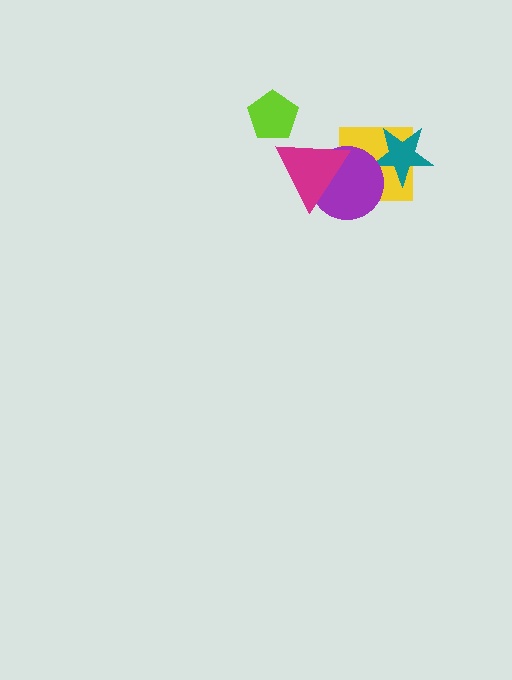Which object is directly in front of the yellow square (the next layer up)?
The teal star is directly in front of the yellow square.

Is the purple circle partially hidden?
Yes, it is partially covered by another shape.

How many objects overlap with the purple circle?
2 objects overlap with the purple circle.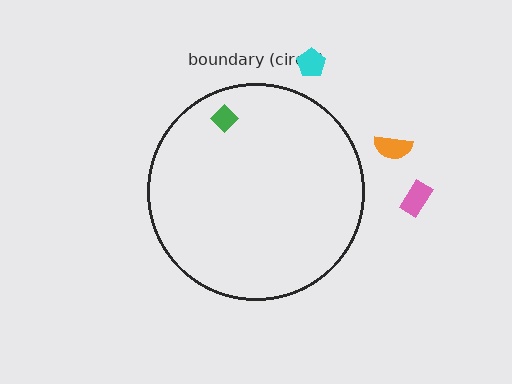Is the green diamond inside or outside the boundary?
Inside.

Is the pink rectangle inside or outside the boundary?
Outside.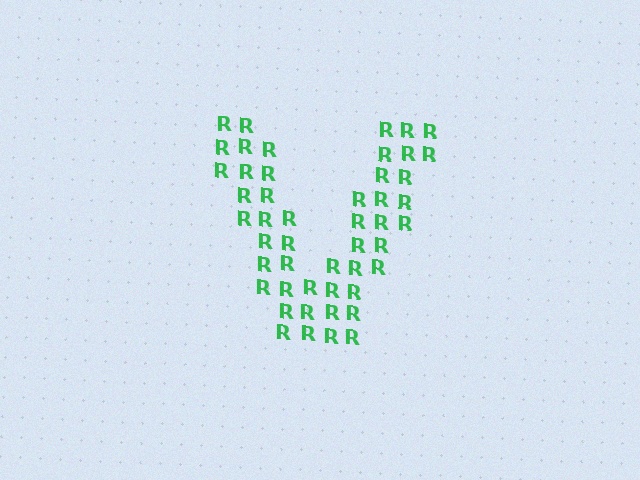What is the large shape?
The large shape is the letter V.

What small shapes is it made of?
It is made of small letter R's.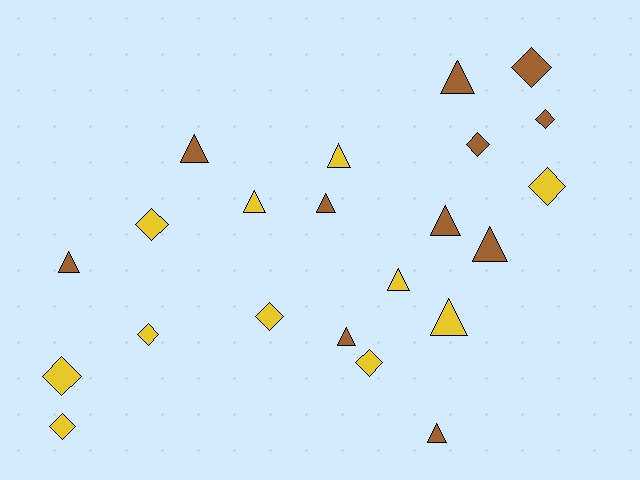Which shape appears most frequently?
Triangle, with 12 objects.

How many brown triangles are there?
There are 8 brown triangles.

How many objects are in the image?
There are 22 objects.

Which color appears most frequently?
Brown, with 11 objects.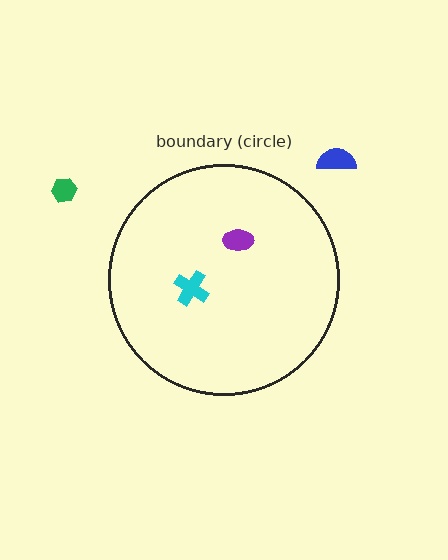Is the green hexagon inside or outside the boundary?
Outside.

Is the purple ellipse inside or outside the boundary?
Inside.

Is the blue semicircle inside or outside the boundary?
Outside.